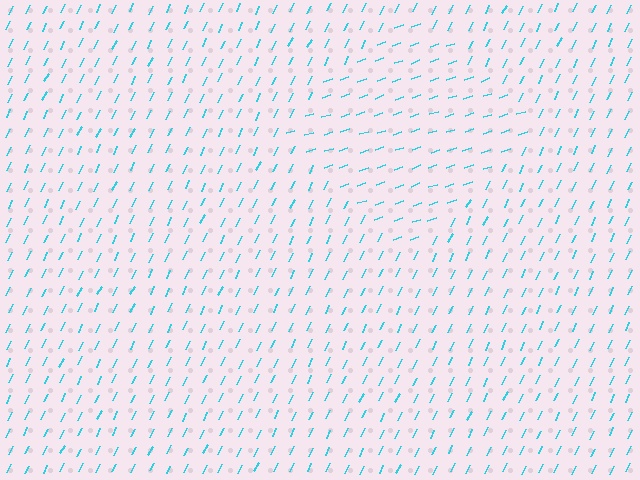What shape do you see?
I see a diamond.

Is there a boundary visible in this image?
Yes, there is a texture boundary formed by a change in line orientation.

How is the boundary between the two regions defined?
The boundary is defined purely by a change in line orientation (approximately 45 degrees difference). All lines are the same color and thickness.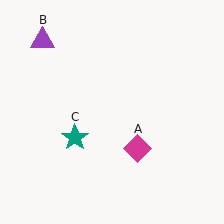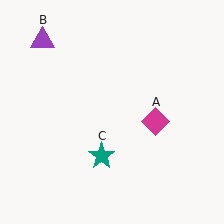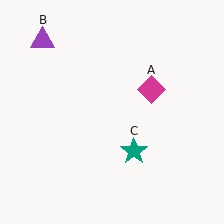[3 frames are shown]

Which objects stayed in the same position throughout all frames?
Purple triangle (object B) remained stationary.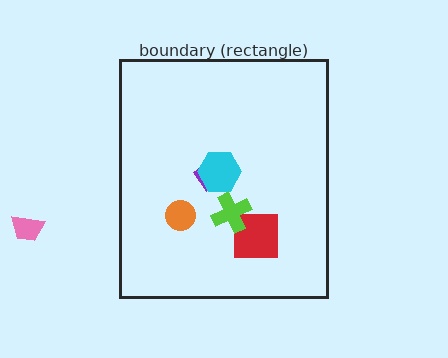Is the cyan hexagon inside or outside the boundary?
Inside.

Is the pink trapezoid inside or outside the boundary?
Outside.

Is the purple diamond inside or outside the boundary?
Inside.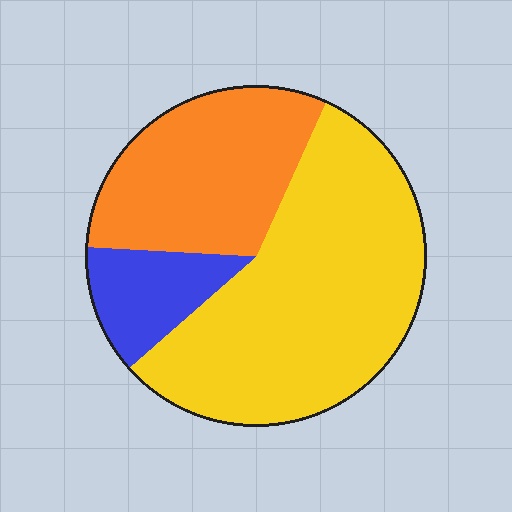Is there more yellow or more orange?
Yellow.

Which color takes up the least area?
Blue, at roughly 10%.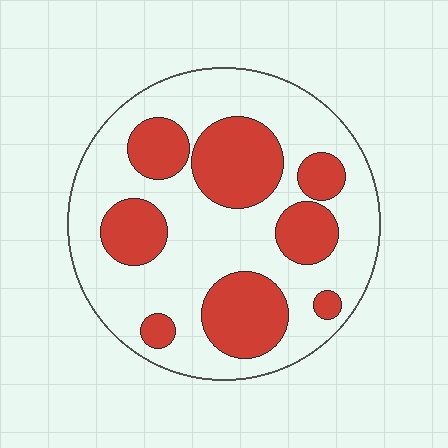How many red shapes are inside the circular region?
8.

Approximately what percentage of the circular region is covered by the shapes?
Approximately 35%.